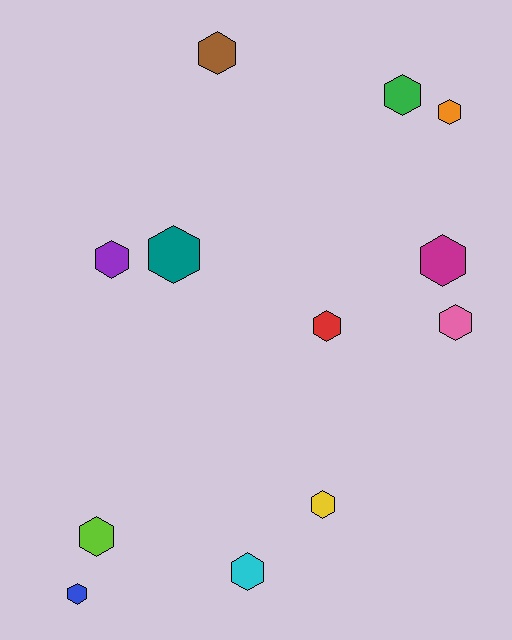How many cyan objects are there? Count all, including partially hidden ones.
There is 1 cyan object.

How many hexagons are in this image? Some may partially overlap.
There are 12 hexagons.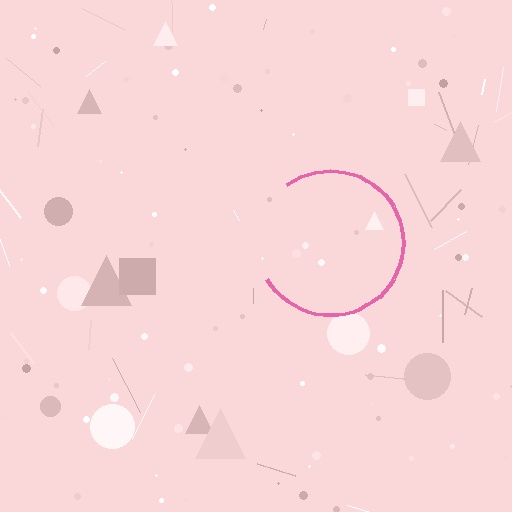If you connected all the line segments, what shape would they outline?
They would outline a circle.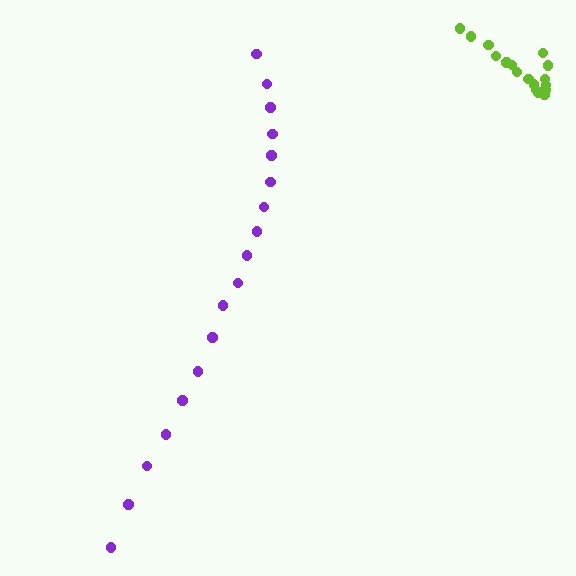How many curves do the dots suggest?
There are 2 distinct paths.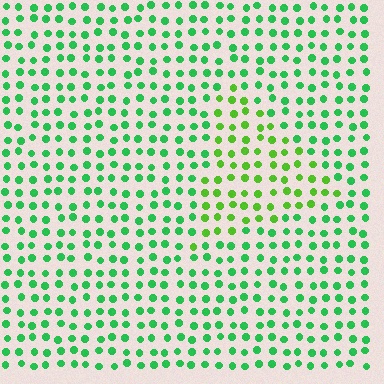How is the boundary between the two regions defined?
The boundary is defined purely by a slight shift in hue (about 32 degrees). Spacing, size, and orientation are identical on both sides.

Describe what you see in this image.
The image is filled with small green elements in a uniform arrangement. A triangle-shaped region is visible where the elements are tinted to a slightly different hue, forming a subtle color boundary.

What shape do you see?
I see a triangle.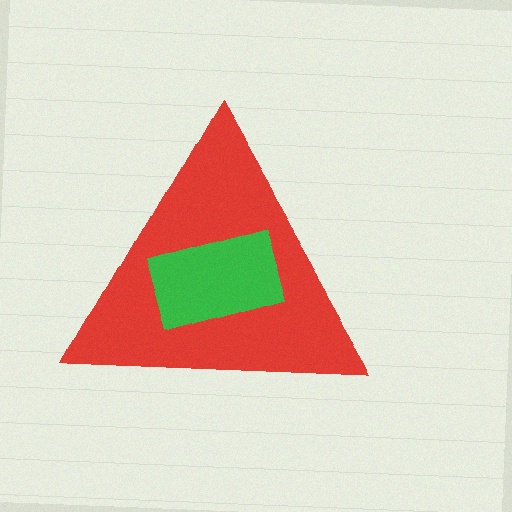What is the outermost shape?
The red triangle.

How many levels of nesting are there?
2.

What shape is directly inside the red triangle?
The green rectangle.